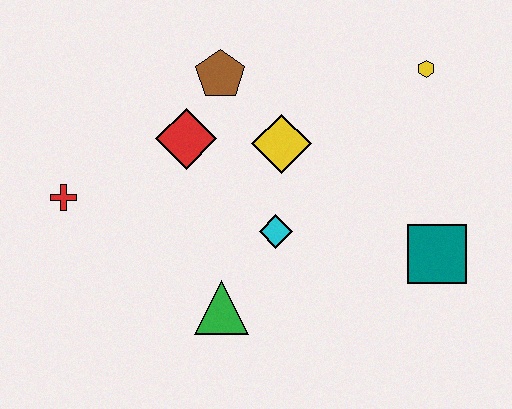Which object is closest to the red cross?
The red diamond is closest to the red cross.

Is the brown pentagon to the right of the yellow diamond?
No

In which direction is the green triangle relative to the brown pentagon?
The green triangle is below the brown pentagon.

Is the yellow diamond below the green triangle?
No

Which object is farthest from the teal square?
The red cross is farthest from the teal square.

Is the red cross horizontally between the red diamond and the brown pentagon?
No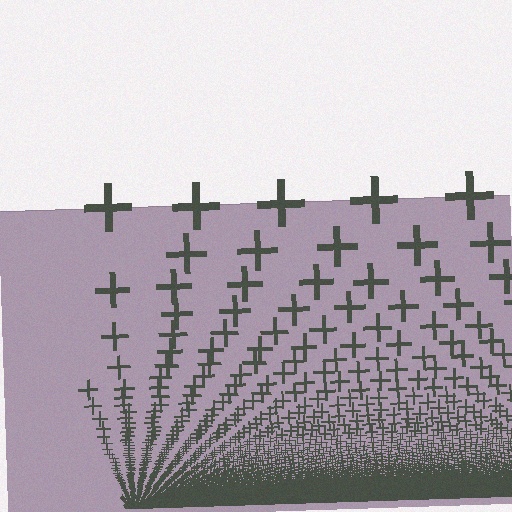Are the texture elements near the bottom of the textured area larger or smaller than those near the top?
Smaller. The gradient is inverted — elements near the bottom are smaller and denser.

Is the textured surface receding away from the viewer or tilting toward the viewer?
The surface appears to tilt toward the viewer. Texture elements get larger and sparser toward the top.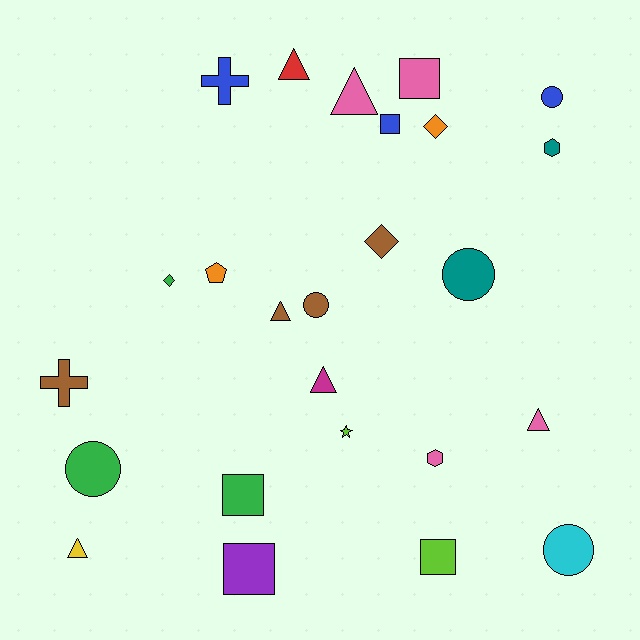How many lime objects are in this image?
There are 2 lime objects.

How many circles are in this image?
There are 5 circles.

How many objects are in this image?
There are 25 objects.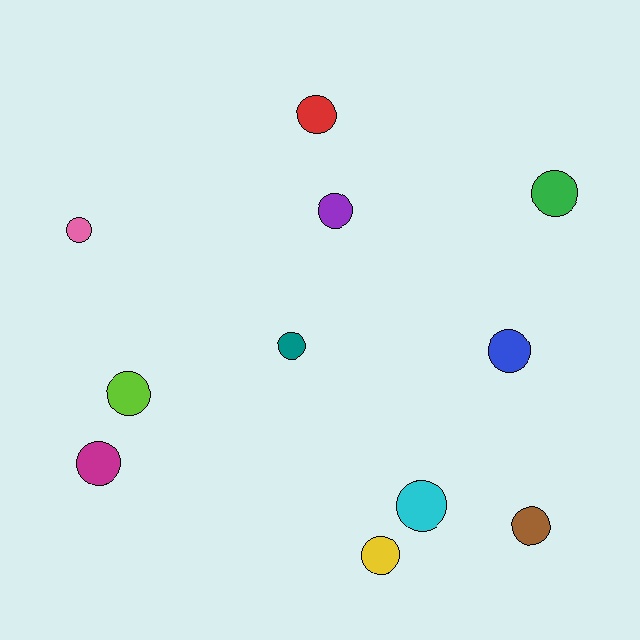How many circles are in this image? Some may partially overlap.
There are 11 circles.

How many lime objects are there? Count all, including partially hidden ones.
There is 1 lime object.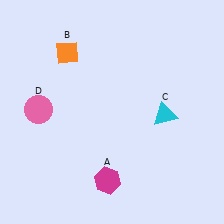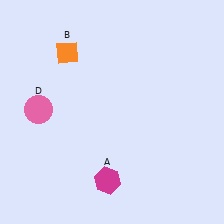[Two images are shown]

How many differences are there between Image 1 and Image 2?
There is 1 difference between the two images.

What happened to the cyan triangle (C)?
The cyan triangle (C) was removed in Image 2. It was in the bottom-right area of Image 1.